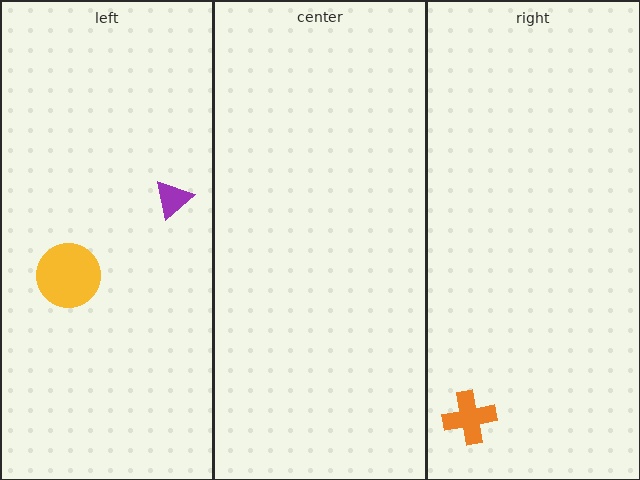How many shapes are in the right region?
1.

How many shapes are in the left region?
2.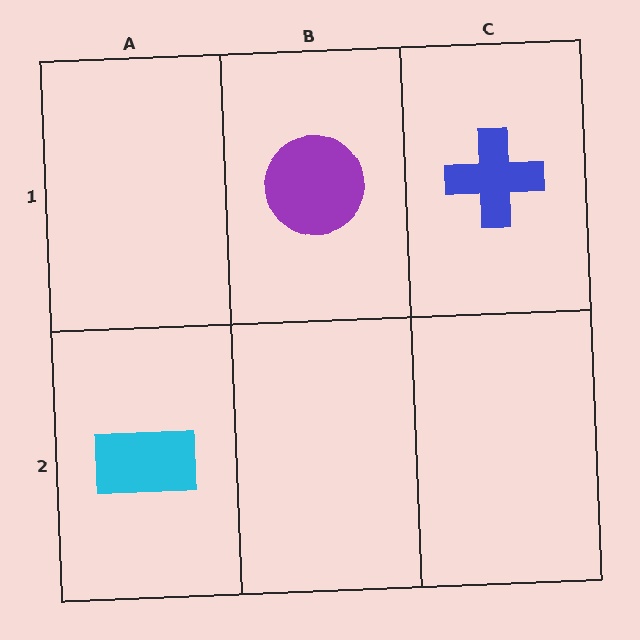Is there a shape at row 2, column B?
No, that cell is empty.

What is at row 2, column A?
A cyan rectangle.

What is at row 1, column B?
A purple circle.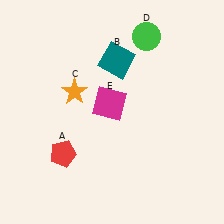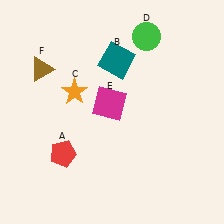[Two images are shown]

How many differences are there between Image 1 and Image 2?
There is 1 difference between the two images.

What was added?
A brown triangle (F) was added in Image 2.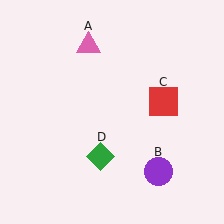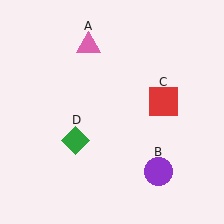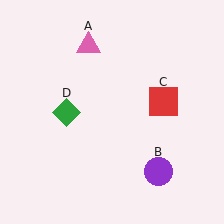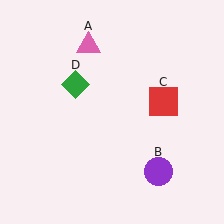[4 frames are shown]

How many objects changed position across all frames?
1 object changed position: green diamond (object D).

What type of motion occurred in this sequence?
The green diamond (object D) rotated clockwise around the center of the scene.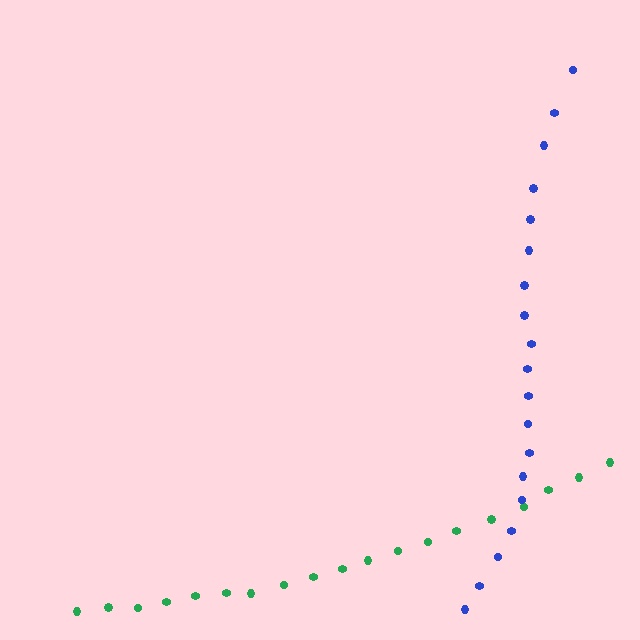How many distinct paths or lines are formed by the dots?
There are 2 distinct paths.